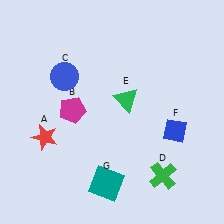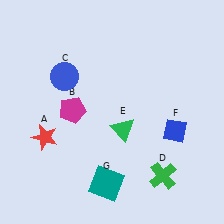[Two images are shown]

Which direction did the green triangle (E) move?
The green triangle (E) moved down.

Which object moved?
The green triangle (E) moved down.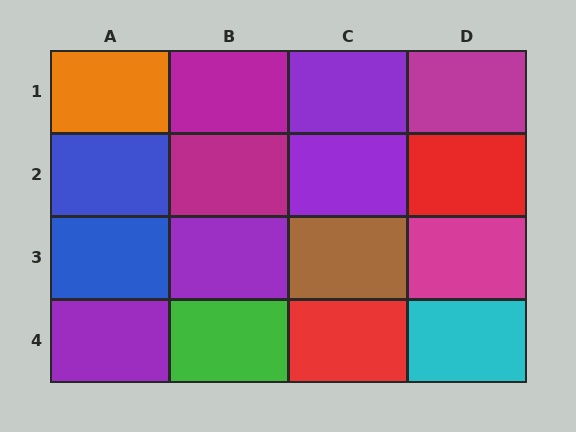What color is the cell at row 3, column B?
Purple.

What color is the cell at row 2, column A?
Blue.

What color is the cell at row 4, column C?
Red.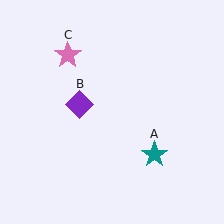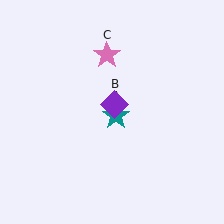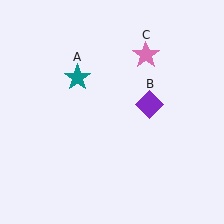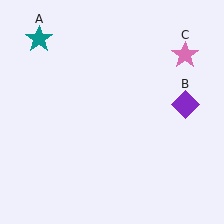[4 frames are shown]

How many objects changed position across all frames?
3 objects changed position: teal star (object A), purple diamond (object B), pink star (object C).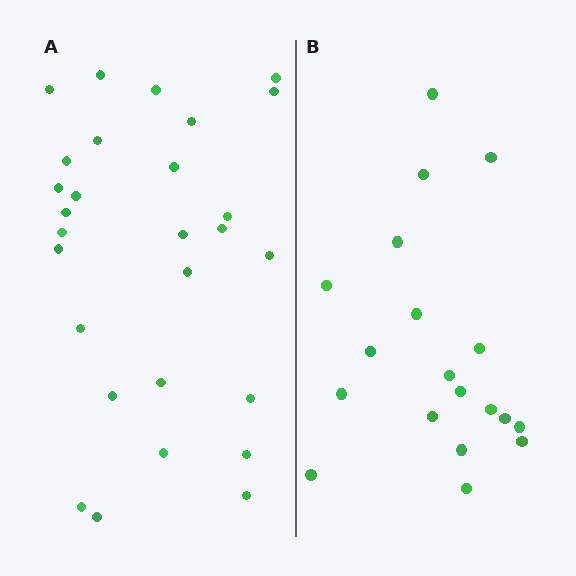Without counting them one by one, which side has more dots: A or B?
Region A (the left region) has more dots.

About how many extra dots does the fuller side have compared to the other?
Region A has roughly 8 or so more dots than region B.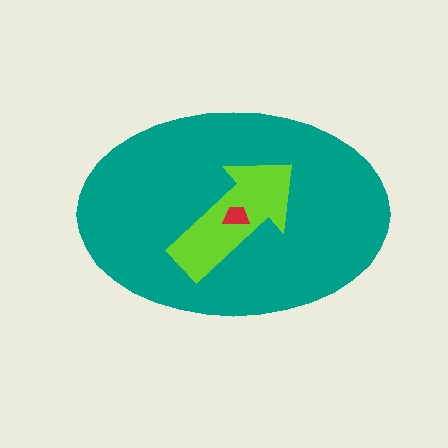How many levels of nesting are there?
3.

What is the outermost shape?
The teal ellipse.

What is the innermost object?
The red trapezoid.